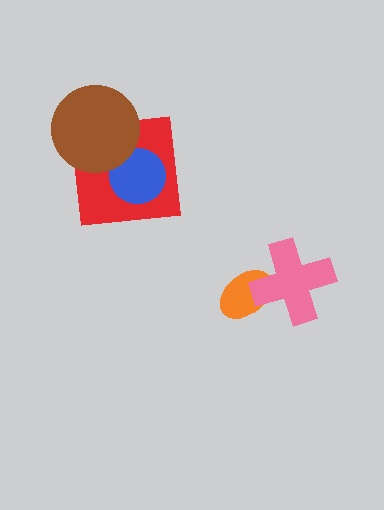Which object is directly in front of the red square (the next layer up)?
The blue circle is directly in front of the red square.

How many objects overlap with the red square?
2 objects overlap with the red square.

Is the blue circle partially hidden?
Yes, it is partially covered by another shape.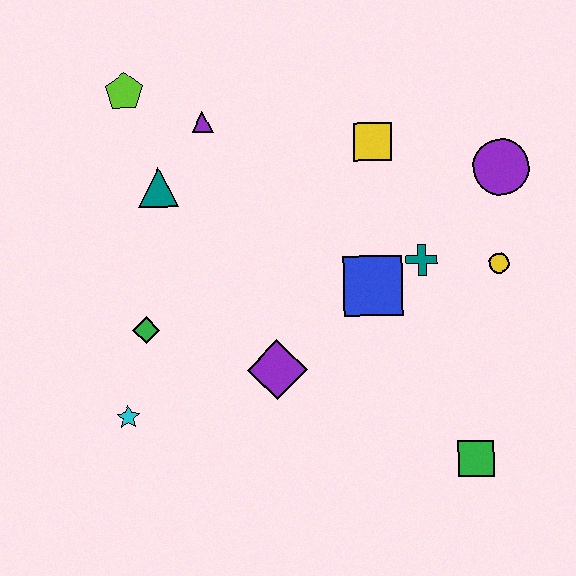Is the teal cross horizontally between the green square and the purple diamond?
Yes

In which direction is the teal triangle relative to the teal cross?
The teal triangle is to the left of the teal cross.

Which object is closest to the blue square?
The teal cross is closest to the blue square.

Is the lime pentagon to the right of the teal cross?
No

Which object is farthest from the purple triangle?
The green square is farthest from the purple triangle.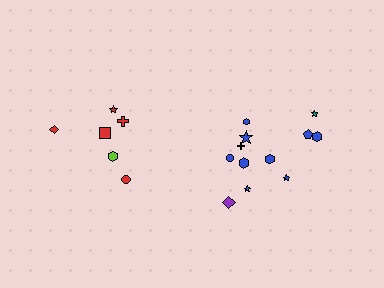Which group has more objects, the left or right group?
The right group.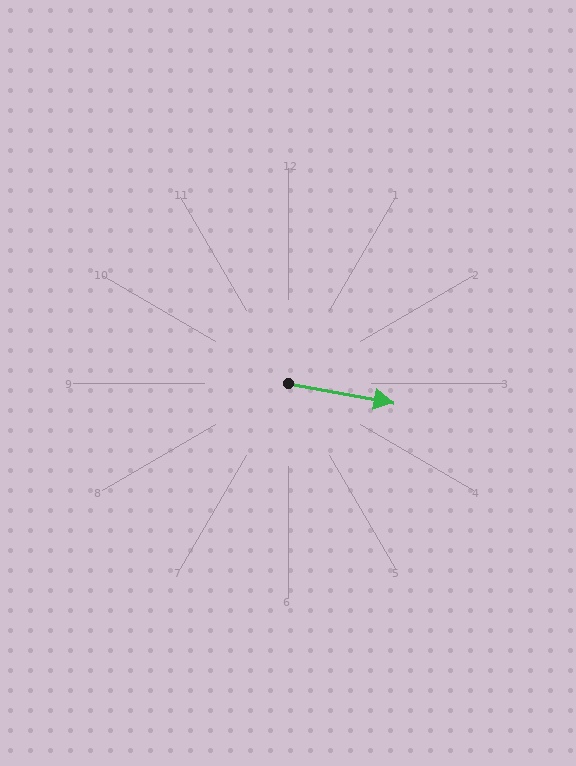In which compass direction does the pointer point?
East.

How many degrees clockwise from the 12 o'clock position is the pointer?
Approximately 100 degrees.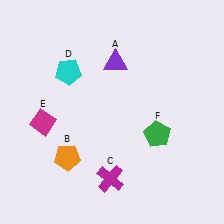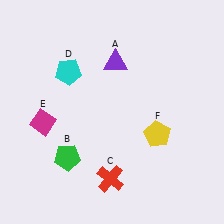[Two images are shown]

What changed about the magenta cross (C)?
In Image 1, C is magenta. In Image 2, it changed to red.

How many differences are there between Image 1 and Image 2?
There are 3 differences between the two images.